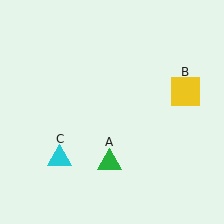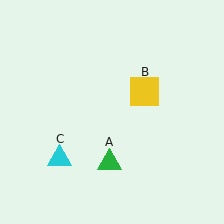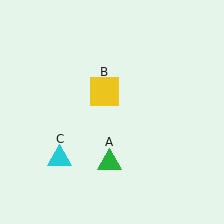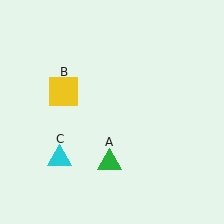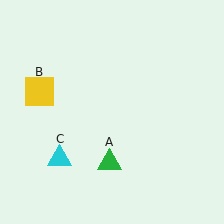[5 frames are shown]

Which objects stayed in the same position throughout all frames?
Green triangle (object A) and cyan triangle (object C) remained stationary.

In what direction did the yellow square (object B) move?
The yellow square (object B) moved left.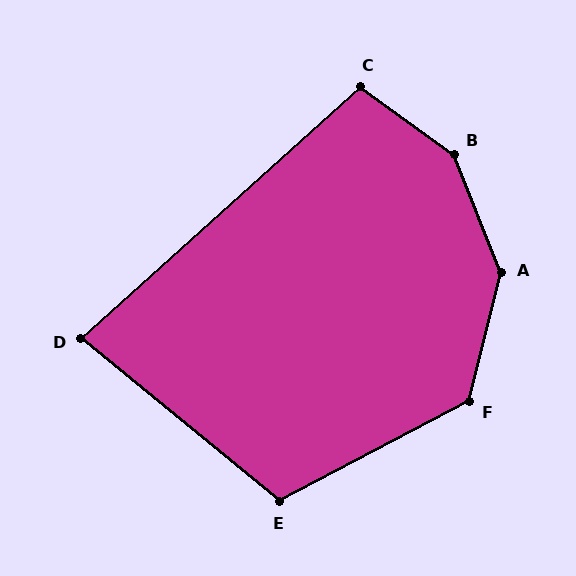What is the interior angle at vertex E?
Approximately 113 degrees (obtuse).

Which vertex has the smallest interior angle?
D, at approximately 81 degrees.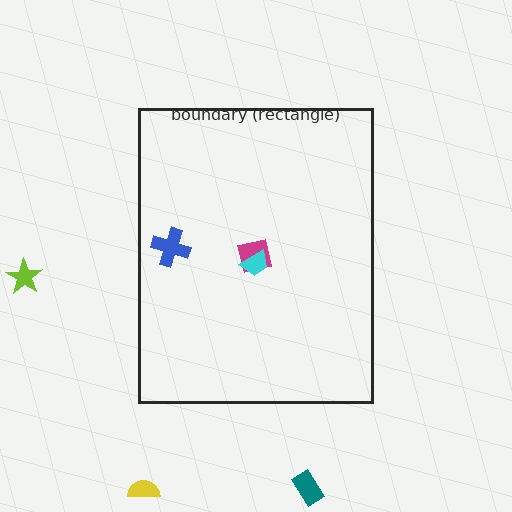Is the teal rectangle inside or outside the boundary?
Outside.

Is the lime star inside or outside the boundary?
Outside.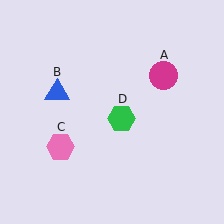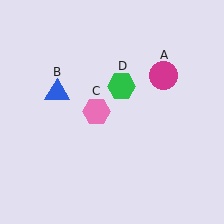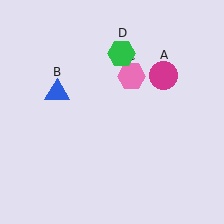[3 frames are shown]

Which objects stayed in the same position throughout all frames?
Magenta circle (object A) and blue triangle (object B) remained stationary.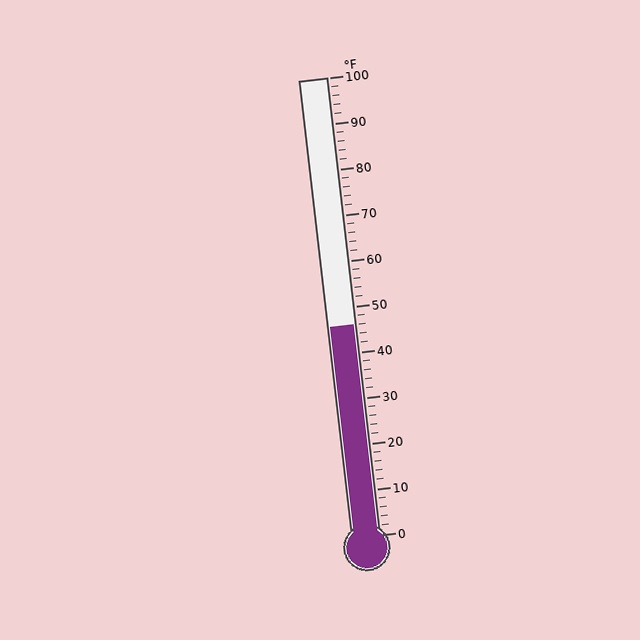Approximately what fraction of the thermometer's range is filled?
The thermometer is filled to approximately 45% of its range.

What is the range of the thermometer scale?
The thermometer scale ranges from 0°F to 100°F.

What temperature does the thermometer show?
The thermometer shows approximately 46°F.